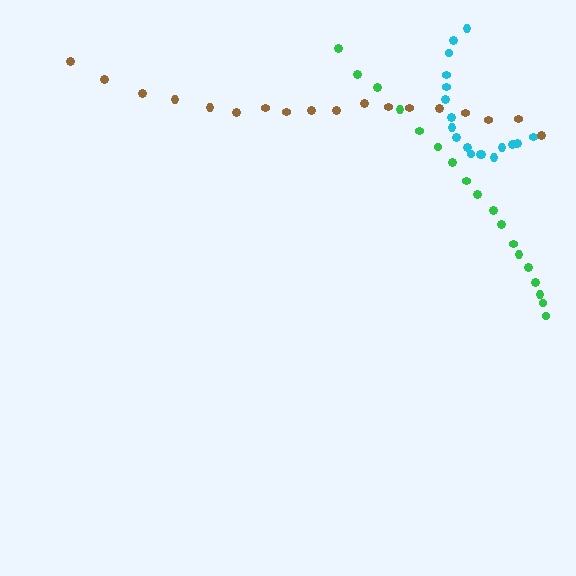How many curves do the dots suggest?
There are 3 distinct paths.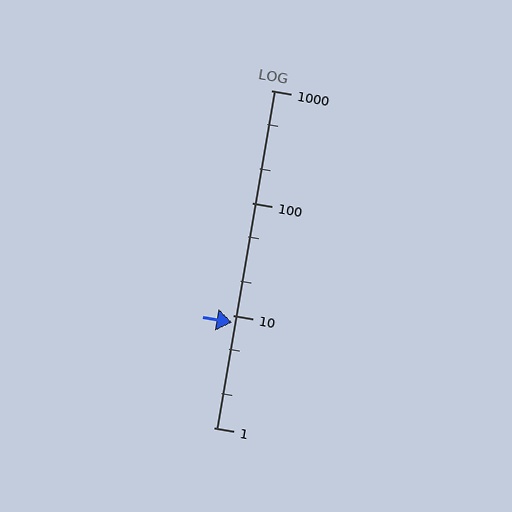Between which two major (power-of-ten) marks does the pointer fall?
The pointer is between 1 and 10.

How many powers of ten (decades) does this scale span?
The scale spans 3 decades, from 1 to 1000.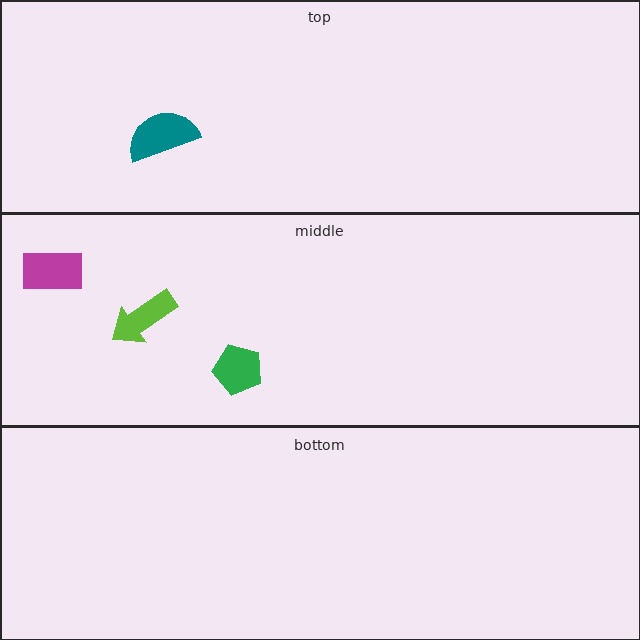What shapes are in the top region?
The teal semicircle.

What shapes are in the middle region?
The magenta rectangle, the green pentagon, the lime arrow.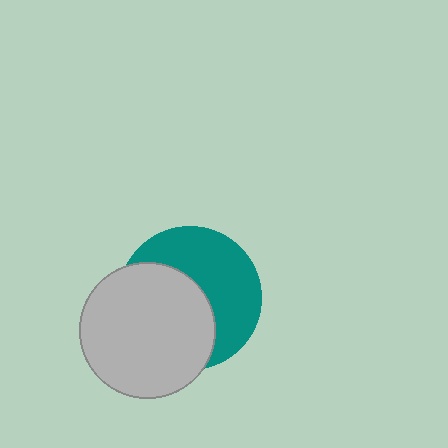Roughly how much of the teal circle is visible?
About half of it is visible (roughly 50%).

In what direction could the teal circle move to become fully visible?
The teal circle could move toward the upper-right. That would shift it out from behind the light gray circle entirely.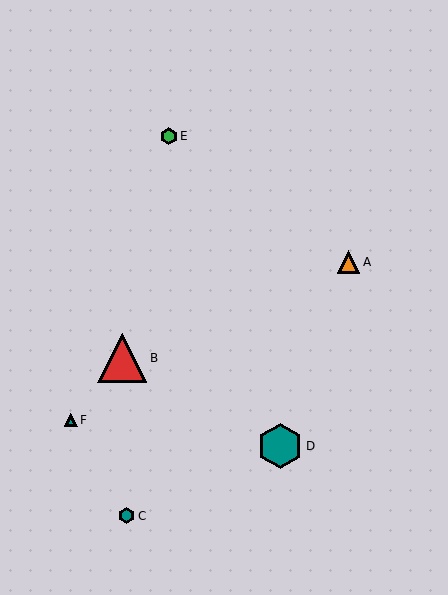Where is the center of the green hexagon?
The center of the green hexagon is at (169, 136).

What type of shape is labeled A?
Shape A is an orange triangle.